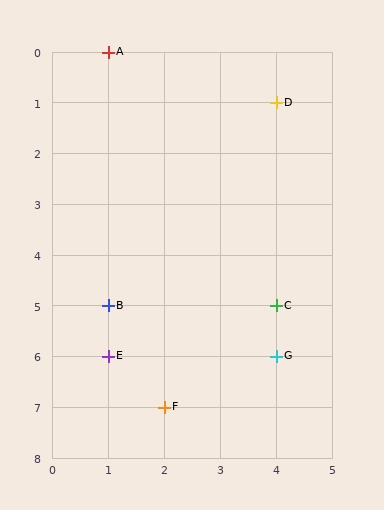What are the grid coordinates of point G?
Point G is at grid coordinates (4, 6).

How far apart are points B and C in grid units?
Points B and C are 3 columns apart.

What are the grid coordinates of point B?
Point B is at grid coordinates (1, 5).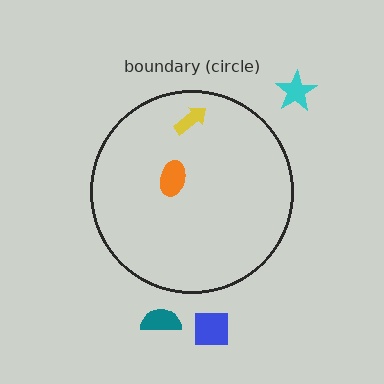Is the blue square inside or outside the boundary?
Outside.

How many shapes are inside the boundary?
2 inside, 3 outside.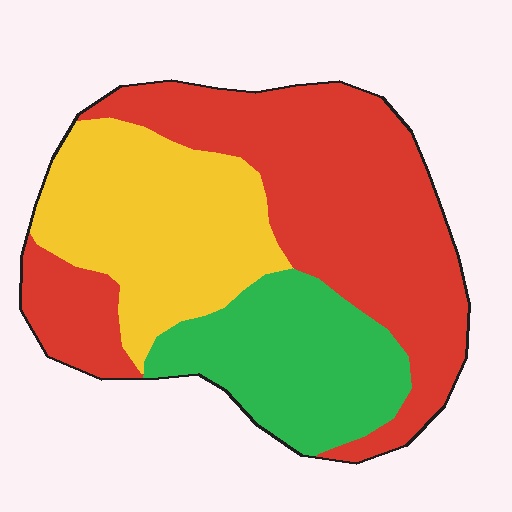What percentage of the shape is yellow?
Yellow covers about 30% of the shape.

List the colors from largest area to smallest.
From largest to smallest: red, yellow, green.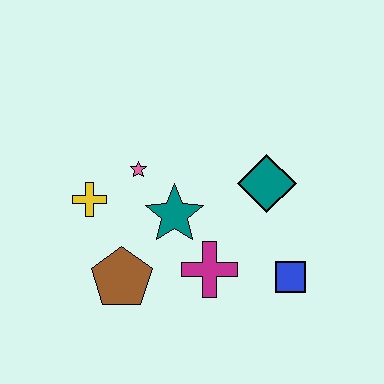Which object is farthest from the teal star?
The blue square is farthest from the teal star.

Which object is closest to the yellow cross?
The pink star is closest to the yellow cross.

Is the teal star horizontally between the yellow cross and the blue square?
Yes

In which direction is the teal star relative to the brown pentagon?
The teal star is above the brown pentagon.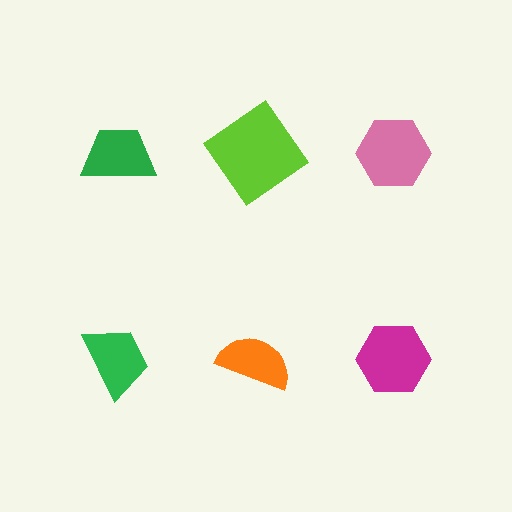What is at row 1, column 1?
A green trapezoid.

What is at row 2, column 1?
A green trapezoid.